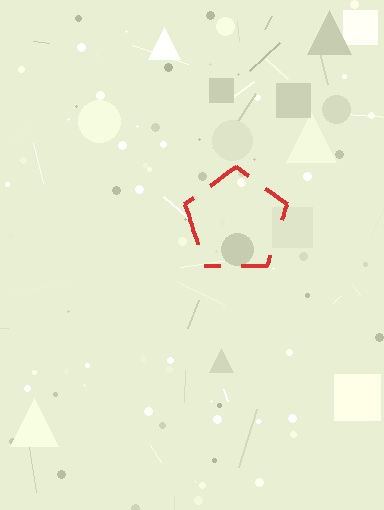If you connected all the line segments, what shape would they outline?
They would outline a pentagon.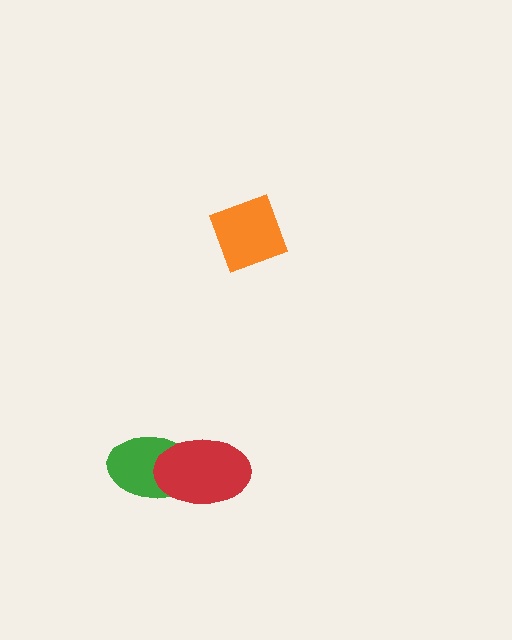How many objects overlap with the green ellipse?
1 object overlaps with the green ellipse.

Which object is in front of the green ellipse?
The red ellipse is in front of the green ellipse.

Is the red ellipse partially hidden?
No, no other shape covers it.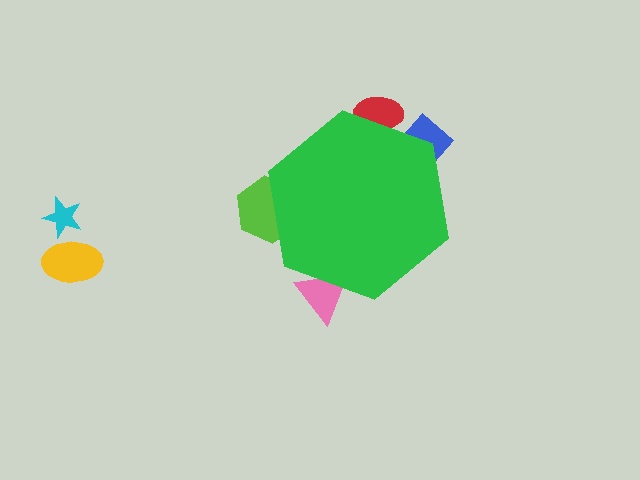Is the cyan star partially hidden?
No, the cyan star is fully visible.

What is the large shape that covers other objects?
A green hexagon.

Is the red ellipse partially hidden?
Yes, the red ellipse is partially hidden behind the green hexagon.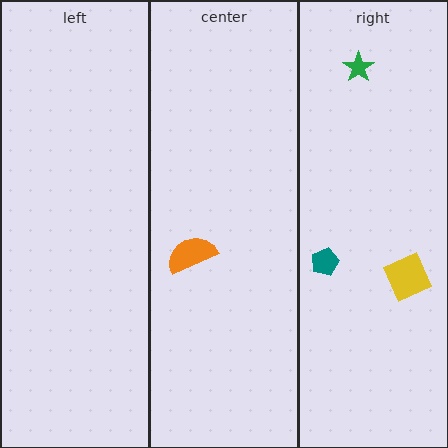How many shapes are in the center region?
1.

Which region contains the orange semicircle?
The center region.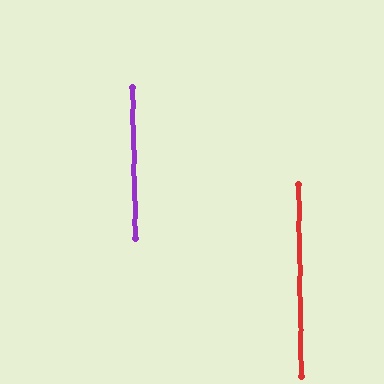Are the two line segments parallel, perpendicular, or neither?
Parallel — their directions differ by only 0.5°.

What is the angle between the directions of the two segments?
Approximately 1 degree.